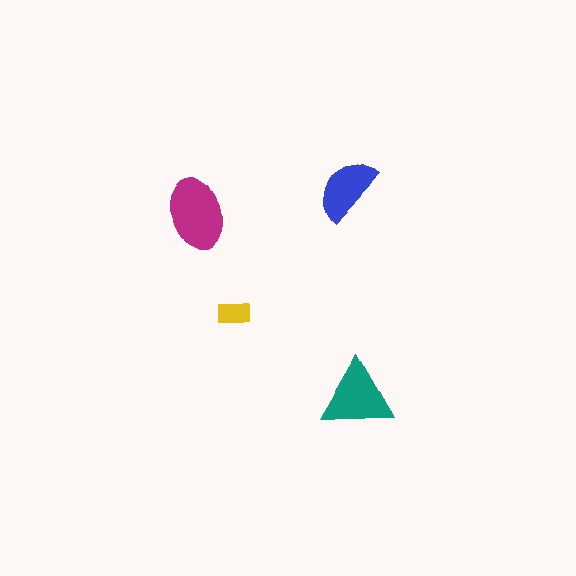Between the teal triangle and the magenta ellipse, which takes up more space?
The magenta ellipse.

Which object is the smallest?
The yellow rectangle.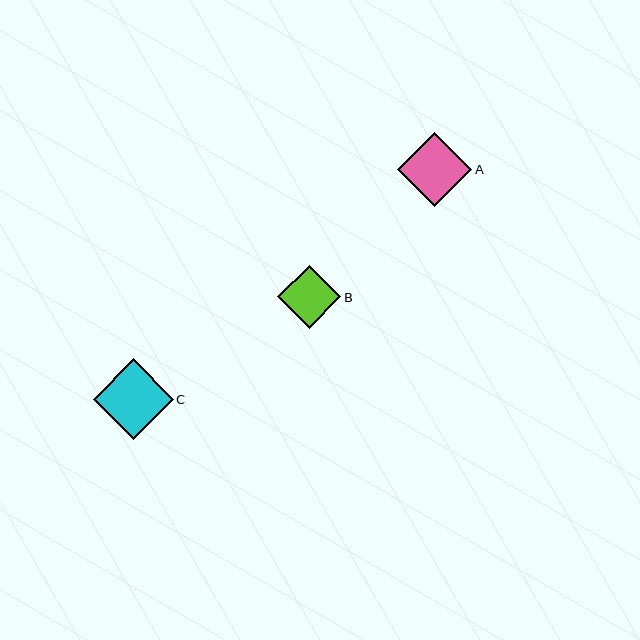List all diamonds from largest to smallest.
From largest to smallest: C, A, B.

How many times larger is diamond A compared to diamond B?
Diamond A is approximately 1.2 times the size of diamond B.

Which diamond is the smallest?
Diamond B is the smallest with a size of approximately 63 pixels.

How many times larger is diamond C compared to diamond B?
Diamond C is approximately 1.3 times the size of diamond B.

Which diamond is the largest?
Diamond C is the largest with a size of approximately 80 pixels.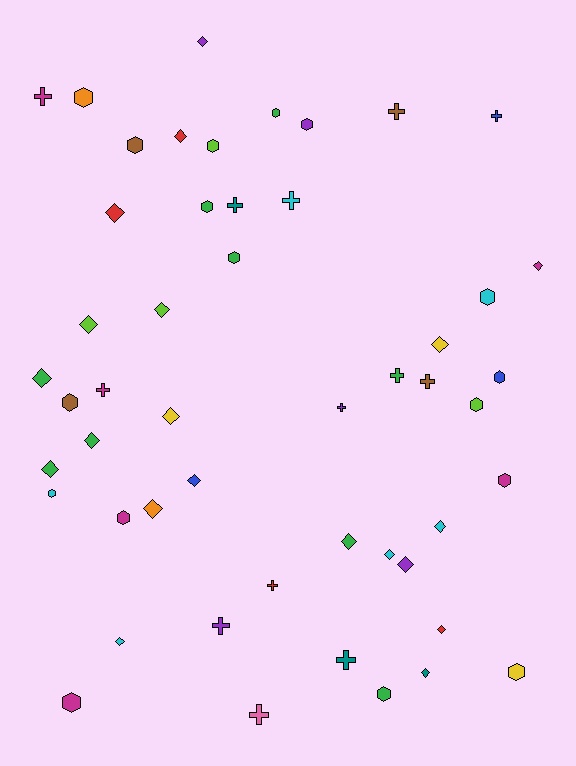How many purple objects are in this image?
There are 5 purple objects.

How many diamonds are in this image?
There are 20 diamonds.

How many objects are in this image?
There are 50 objects.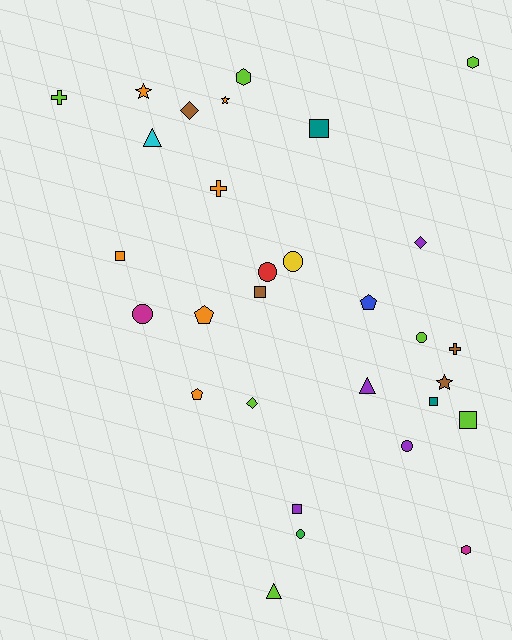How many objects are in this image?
There are 30 objects.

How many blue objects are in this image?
There is 1 blue object.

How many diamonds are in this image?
There are 3 diamonds.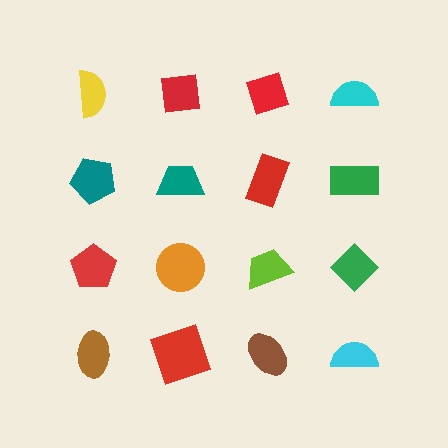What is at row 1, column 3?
A red diamond.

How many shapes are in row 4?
4 shapes.